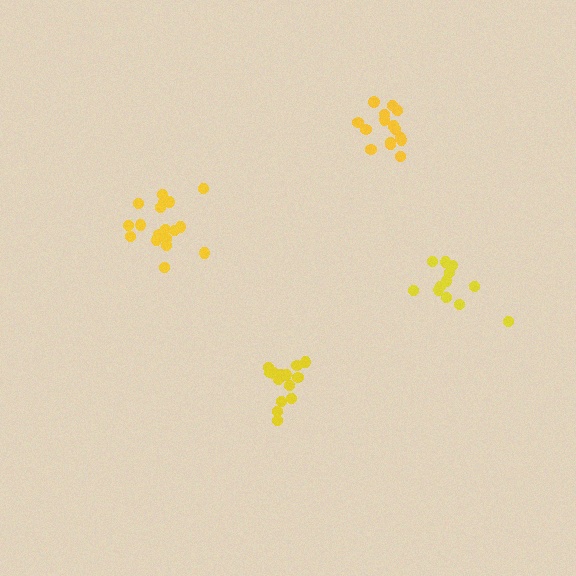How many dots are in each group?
Group 1: 14 dots, Group 2: 18 dots, Group 3: 12 dots, Group 4: 16 dots (60 total).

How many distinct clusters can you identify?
There are 4 distinct clusters.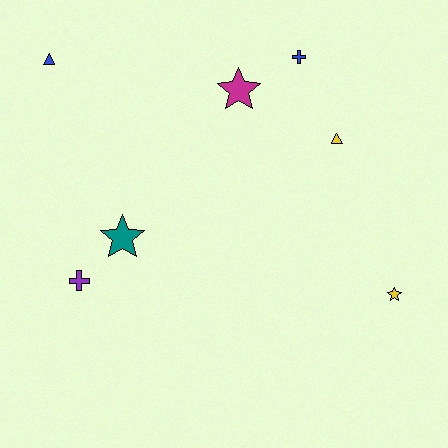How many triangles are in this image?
There are 2 triangles.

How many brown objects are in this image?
There are no brown objects.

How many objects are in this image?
There are 7 objects.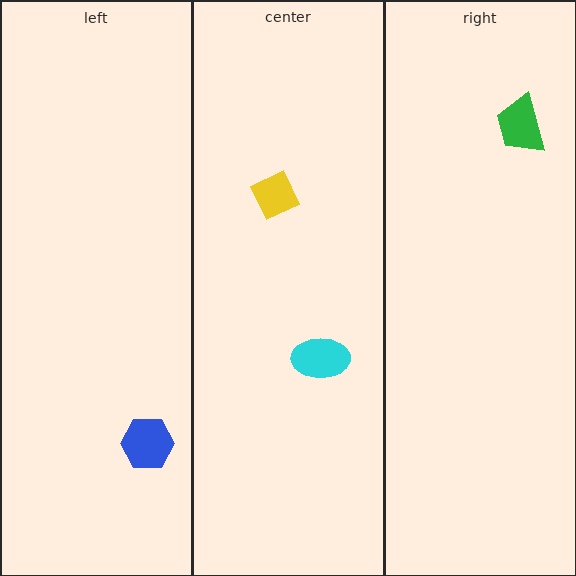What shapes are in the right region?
The green trapezoid.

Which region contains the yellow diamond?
The center region.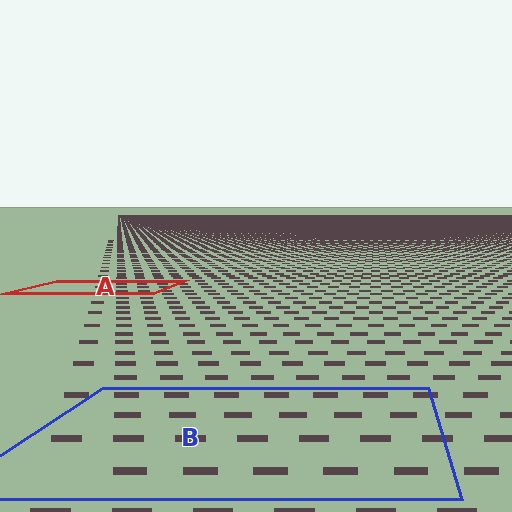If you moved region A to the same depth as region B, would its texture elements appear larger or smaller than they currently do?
They would appear larger. At a closer depth, the same texture elements are projected at a bigger on-screen size.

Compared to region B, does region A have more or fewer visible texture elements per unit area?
Region A has more texture elements per unit area — they are packed more densely because it is farther away.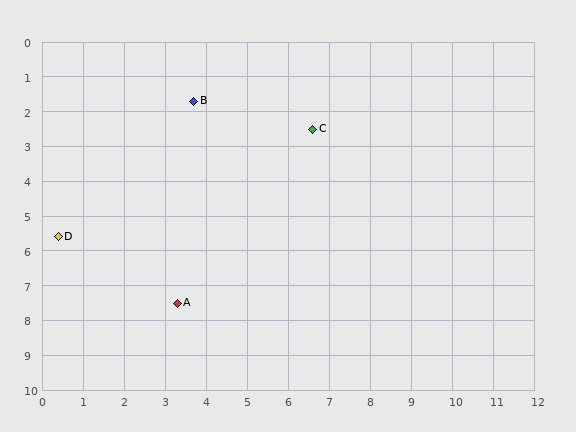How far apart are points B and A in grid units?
Points B and A are about 5.8 grid units apart.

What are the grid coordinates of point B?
Point B is at approximately (3.7, 1.7).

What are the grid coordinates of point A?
Point A is at approximately (3.3, 7.5).